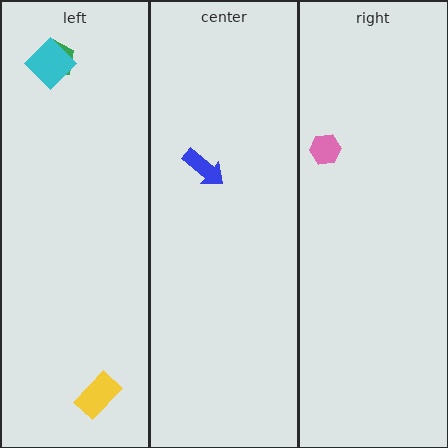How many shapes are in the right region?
1.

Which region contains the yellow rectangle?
The left region.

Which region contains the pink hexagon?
The right region.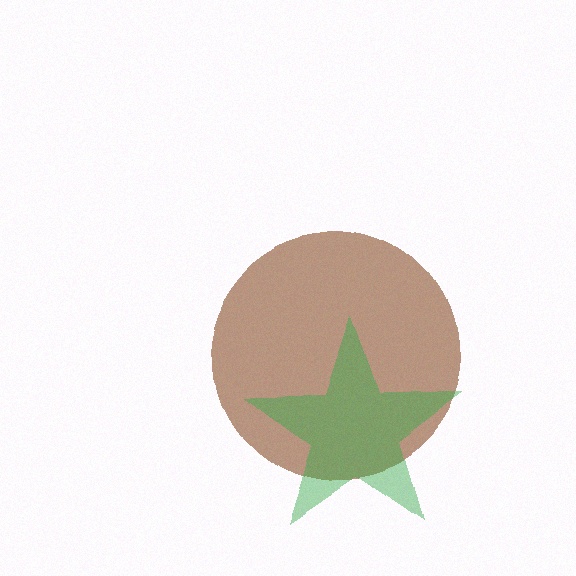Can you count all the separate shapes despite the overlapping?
Yes, there are 2 separate shapes.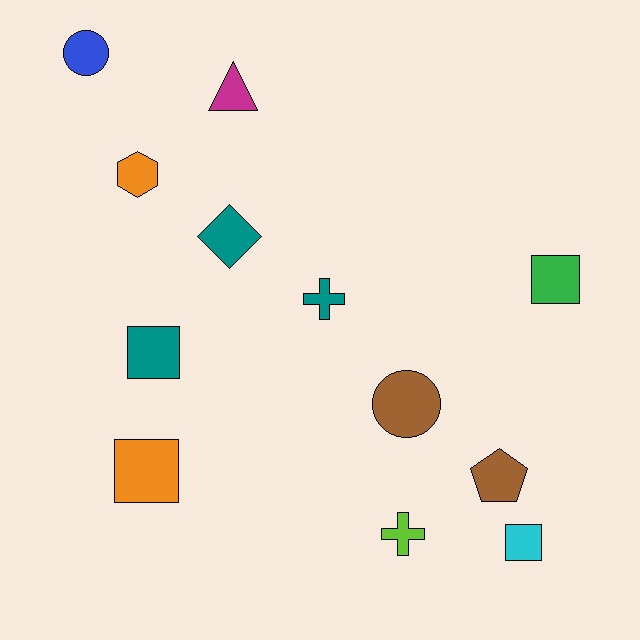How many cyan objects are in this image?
There is 1 cyan object.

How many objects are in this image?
There are 12 objects.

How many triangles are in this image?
There is 1 triangle.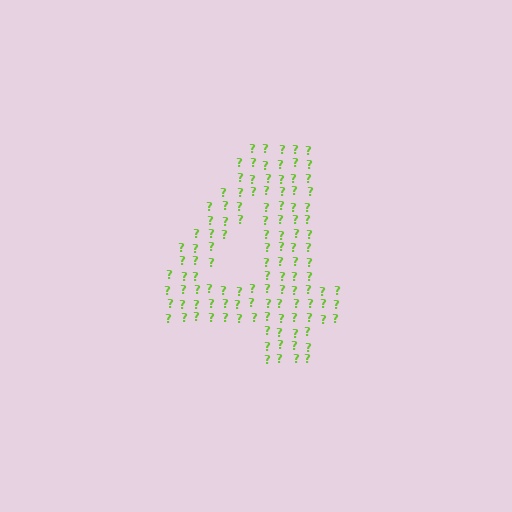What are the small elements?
The small elements are question marks.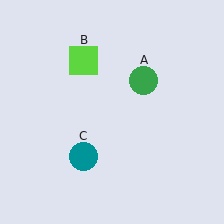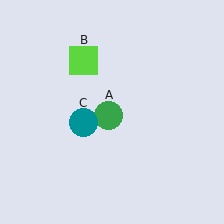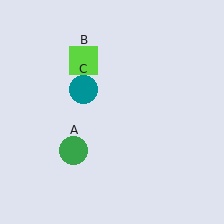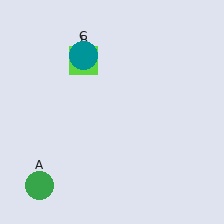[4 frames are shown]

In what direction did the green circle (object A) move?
The green circle (object A) moved down and to the left.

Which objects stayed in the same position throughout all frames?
Lime square (object B) remained stationary.